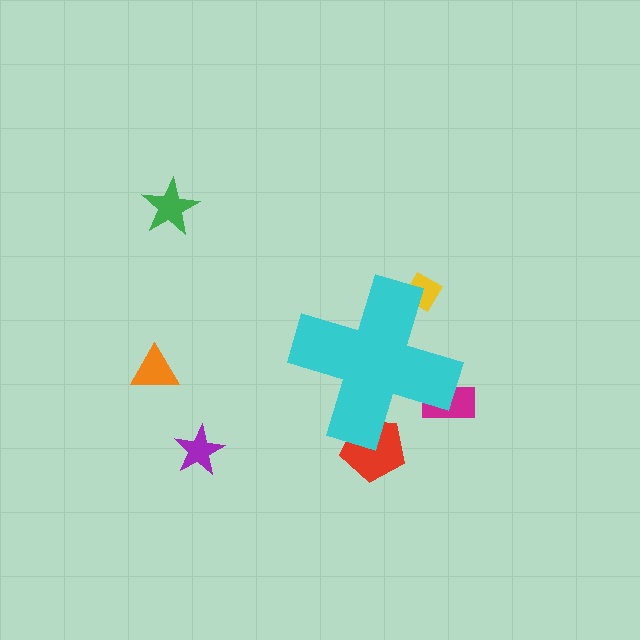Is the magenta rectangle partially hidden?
Yes, the magenta rectangle is partially hidden behind the cyan cross.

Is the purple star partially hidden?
No, the purple star is fully visible.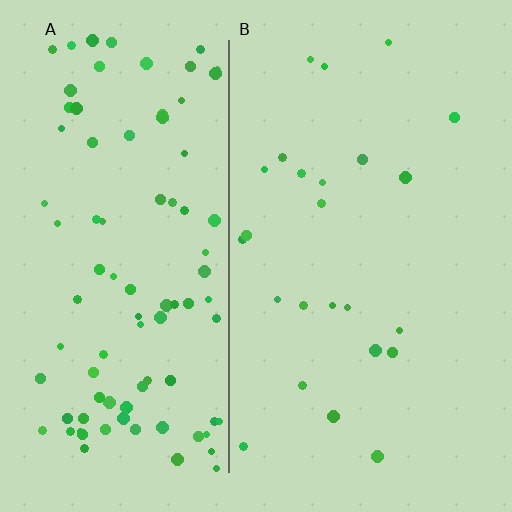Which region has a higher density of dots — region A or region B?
A (the left).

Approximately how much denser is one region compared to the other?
Approximately 3.8× — region A over region B.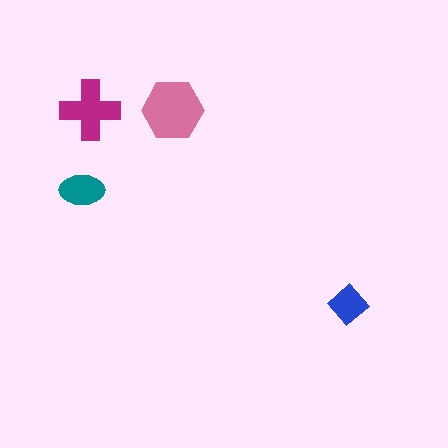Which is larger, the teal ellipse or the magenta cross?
The magenta cross.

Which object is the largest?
The pink hexagon.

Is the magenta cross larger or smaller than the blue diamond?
Larger.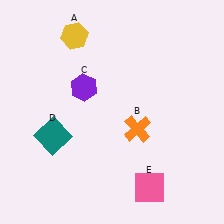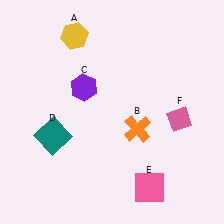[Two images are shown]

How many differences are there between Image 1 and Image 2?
There is 1 difference between the two images.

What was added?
A pink diamond (F) was added in Image 2.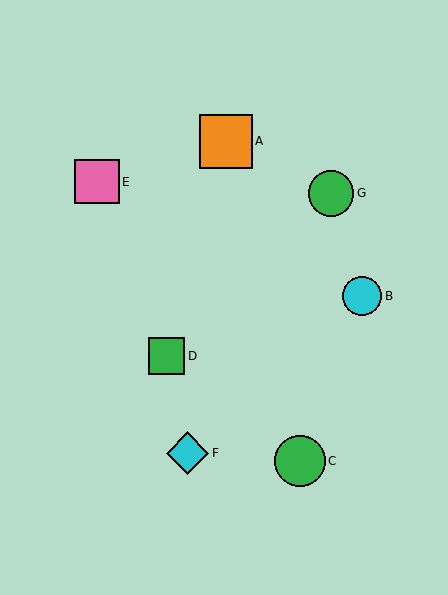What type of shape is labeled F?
Shape F is a cyan diamond.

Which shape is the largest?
The orange square (labeled A) is the largest.